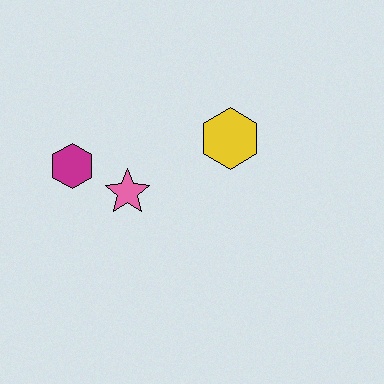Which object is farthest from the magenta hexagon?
The yellow hexagon is farthest from the magenta hexagon.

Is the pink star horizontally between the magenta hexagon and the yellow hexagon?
Yes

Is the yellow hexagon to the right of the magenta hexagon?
Yes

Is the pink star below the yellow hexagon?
Yes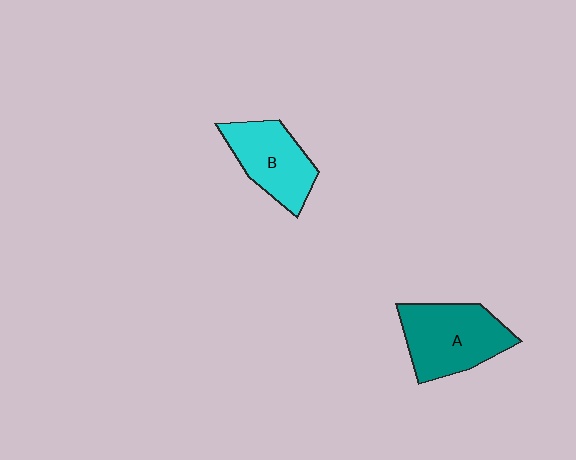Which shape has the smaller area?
Shape B (cyan).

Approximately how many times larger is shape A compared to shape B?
Approximately 1.2 times.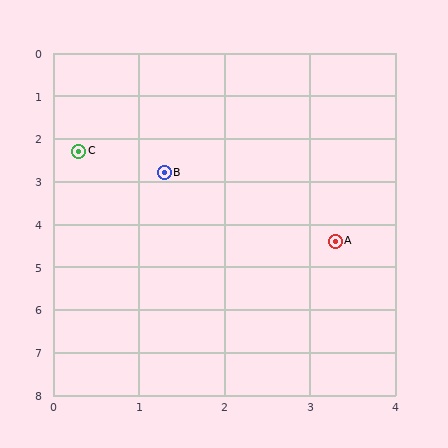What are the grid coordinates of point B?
Point B is at approximately (1.3, 2.8).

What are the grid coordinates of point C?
Point C is at approximately (0.3, 2.3).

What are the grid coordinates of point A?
Point A is at approximately (3.3, 4.4).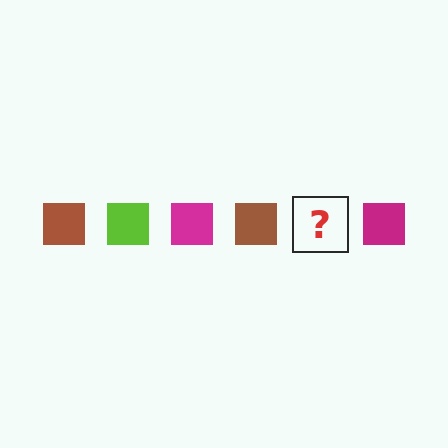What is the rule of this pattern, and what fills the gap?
The rule is that the pattern cycles through brown, lime, magenta squares. The gap should be filled with a lime square.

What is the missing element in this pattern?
The missing element is a lime square.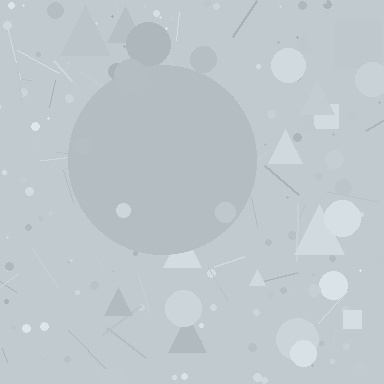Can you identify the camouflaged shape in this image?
The camouflaged shape is a circle.